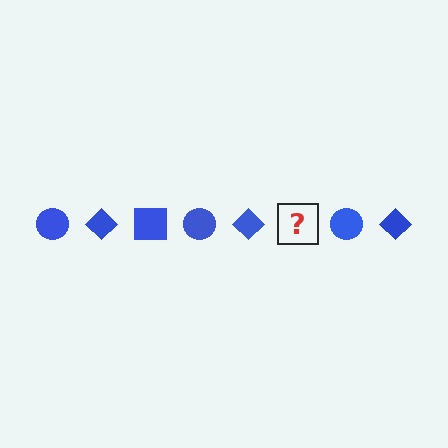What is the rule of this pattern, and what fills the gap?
The rule is that the pattern cycles through circle, diamond, square shapes in blue. The gap should be filled with a blue square.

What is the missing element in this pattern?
The missing element is a blue square.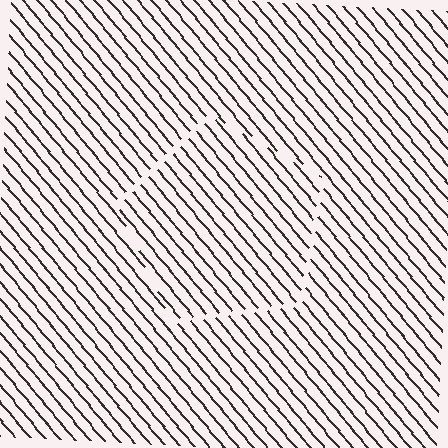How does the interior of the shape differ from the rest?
The interior of the shape contains the same grating, shifted by half a period — the contour is defined by the phase discontinuity where line-ends from the inner and outer gratings abut.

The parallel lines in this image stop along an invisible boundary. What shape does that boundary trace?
An illusory pentagon. The interior of the shape contains the same grating, shifted by half a period — the contour is defined by the phase discontinuity where line-ends from the inner and outer gratings abut.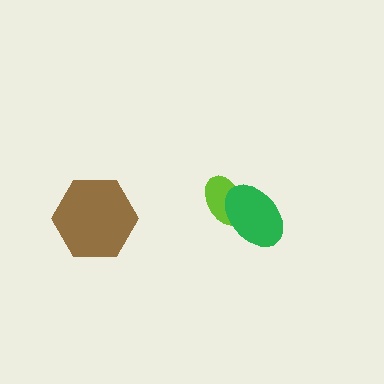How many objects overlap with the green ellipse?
1 object overlaps with the green ellipse.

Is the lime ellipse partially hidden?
Yes, it is partially covered by another shape.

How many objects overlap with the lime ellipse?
1 object overlaps with the lime ellipse.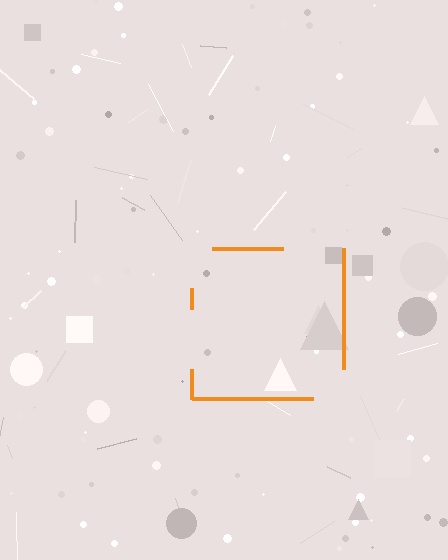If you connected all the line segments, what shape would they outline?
They would outline a square.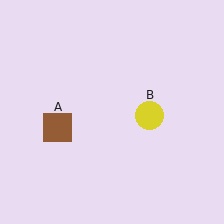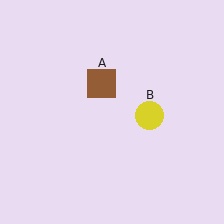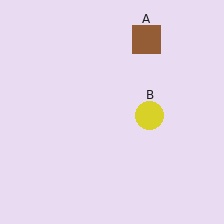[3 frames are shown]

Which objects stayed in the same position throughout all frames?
Yellow circle (object B) remained stationary.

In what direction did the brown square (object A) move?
The brown square (object A) moved up and to the right.